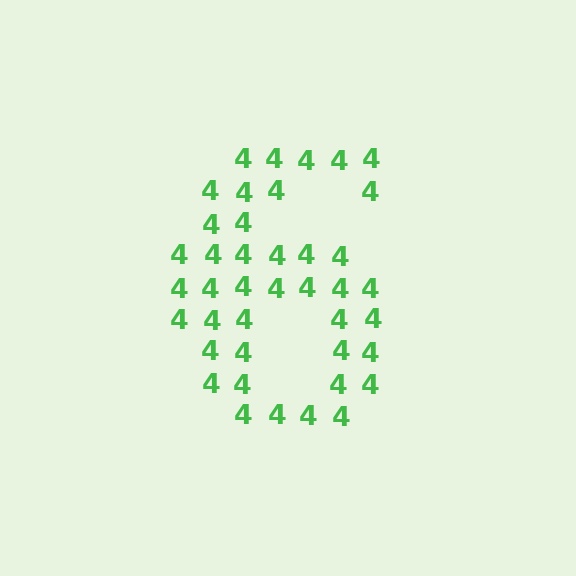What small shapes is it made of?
It is made of small digit 4's.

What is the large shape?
The large shape is the digit 6.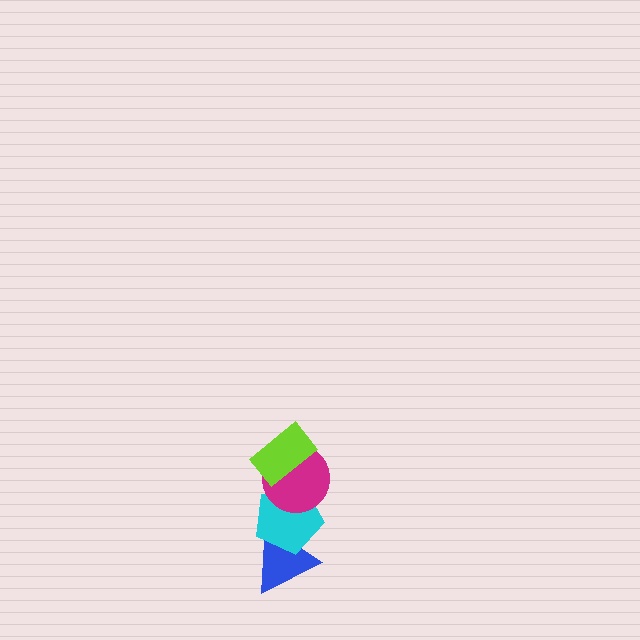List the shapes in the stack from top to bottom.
From top to bottom: the lime rectangle, the magenta circle, the cyan pentagon, the blue triangle.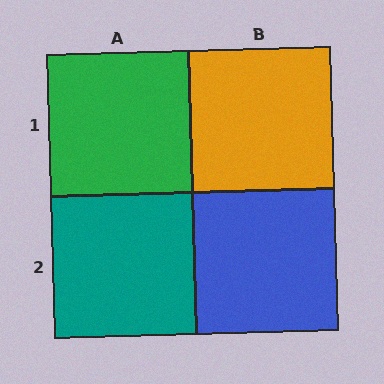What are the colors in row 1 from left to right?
Green, orange.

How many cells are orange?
1 cell is orange.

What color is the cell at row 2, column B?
Blue.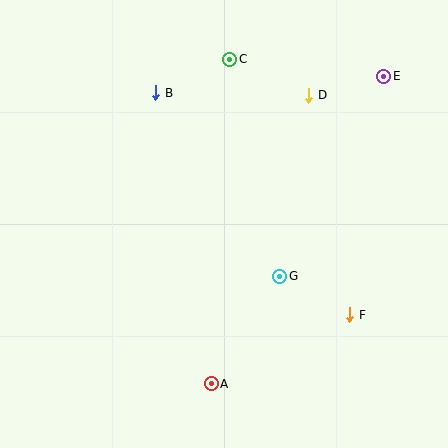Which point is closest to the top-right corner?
Point E is closest to the top-right corner.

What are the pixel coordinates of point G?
Point G is at (280, 276).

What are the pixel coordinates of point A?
Point A is at (211, 384).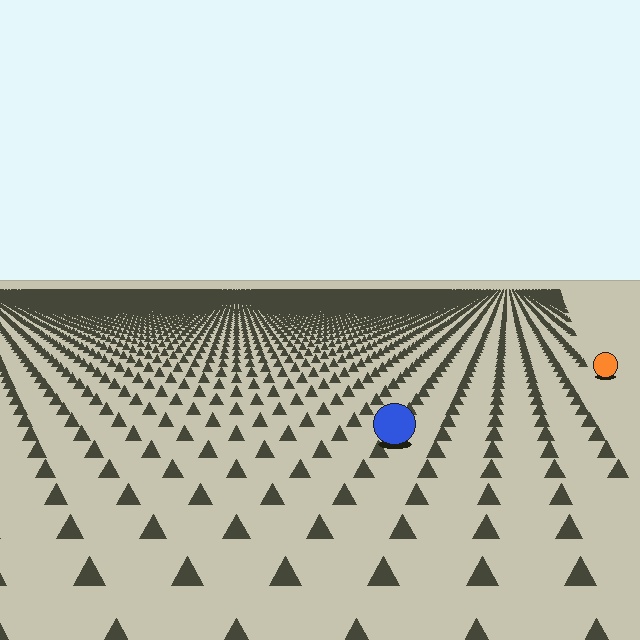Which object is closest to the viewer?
The blue circle is closest. The texture marks near it are larger and more spread out.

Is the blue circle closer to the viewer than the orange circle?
Yes. The blue circle is closer — you can tell from the texture gradient: the ground texture is coarser near it.